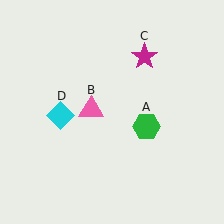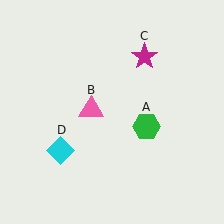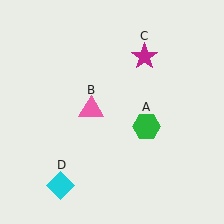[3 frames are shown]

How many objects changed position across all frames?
1 object changed position: cyan diamond (object D).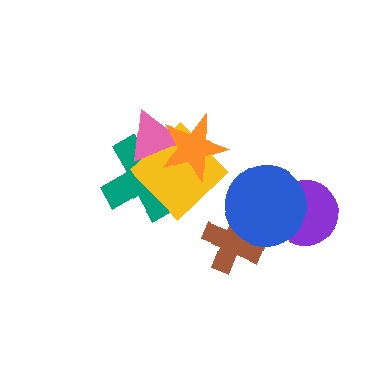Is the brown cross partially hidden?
Yes, it is partially covered by another shape.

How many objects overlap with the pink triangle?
3 objects overlap with the pink triangle.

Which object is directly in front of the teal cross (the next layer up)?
The yellow diamond is directly in front of the teal cross.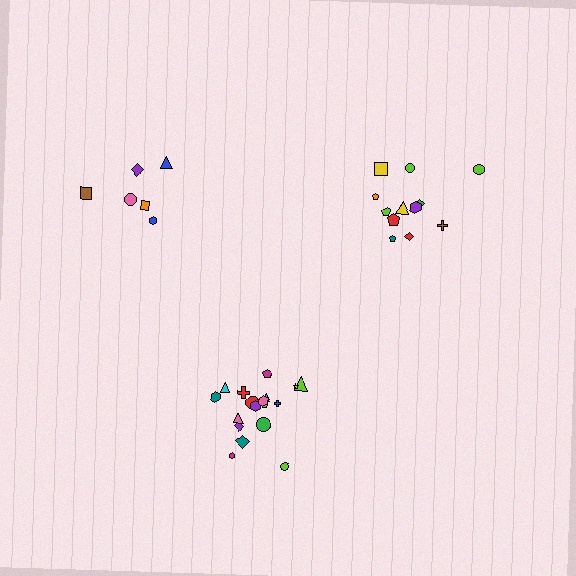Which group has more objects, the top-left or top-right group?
The top-right group.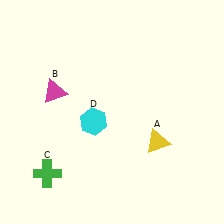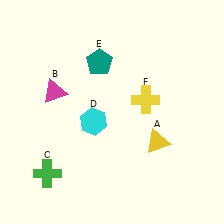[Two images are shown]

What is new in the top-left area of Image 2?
A teal pentagon (E) was added in the top-left area of Image 2.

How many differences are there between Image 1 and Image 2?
There are 2 differences between the two images.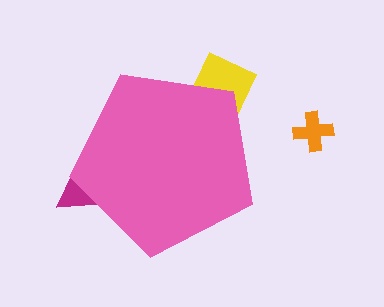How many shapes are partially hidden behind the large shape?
2 shapes are partially hidden.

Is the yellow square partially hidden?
Yes, the yellow square is partially hidden behind the pink pentagon.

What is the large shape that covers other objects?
A pink pentagon.